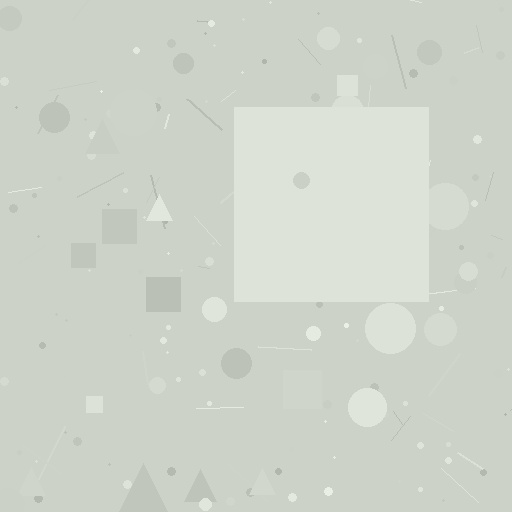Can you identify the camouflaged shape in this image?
The camouflaged shape is a square.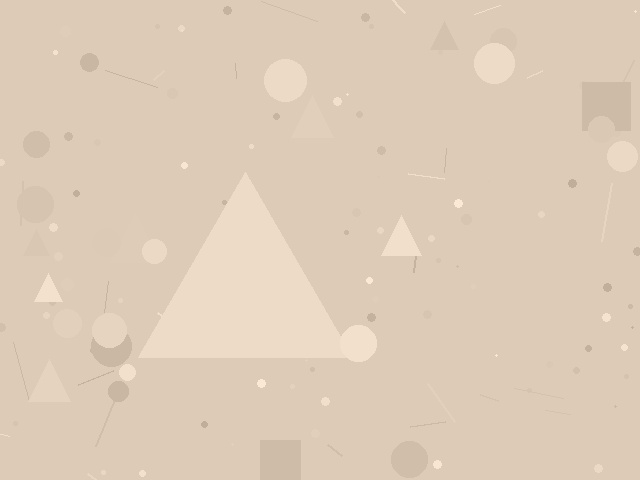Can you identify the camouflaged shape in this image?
The camouflaged shape is a triangle.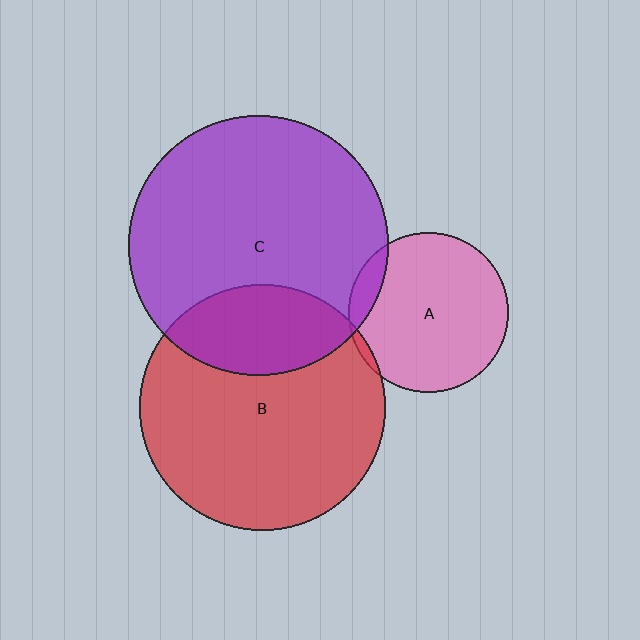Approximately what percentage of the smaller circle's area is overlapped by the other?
Approximately 10%.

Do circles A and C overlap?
Yes.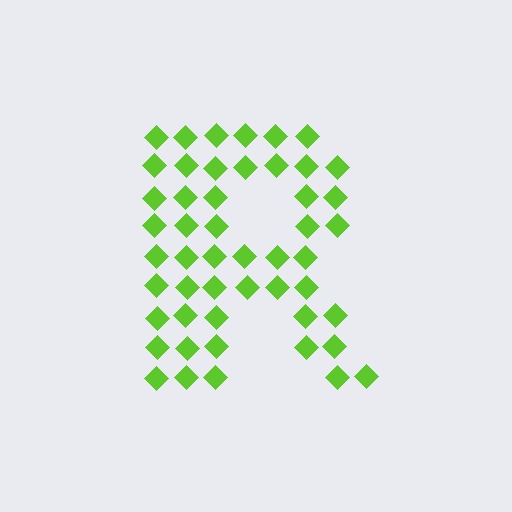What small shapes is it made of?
It is made of small diamonds.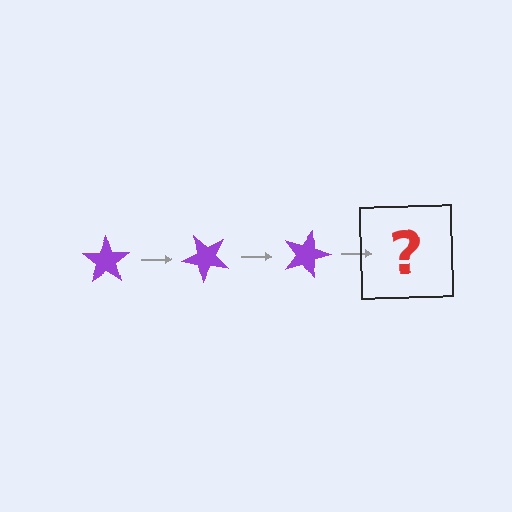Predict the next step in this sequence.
The next step is a purple star rotated 135 degrees.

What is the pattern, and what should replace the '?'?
The pattern is that the star rotates 45 degrees each step. The '?' should be a purple star rotated 135 degrees.